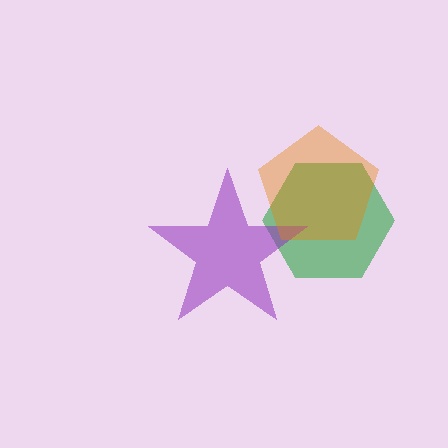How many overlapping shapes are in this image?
There are 3 overlapping shapes in the image.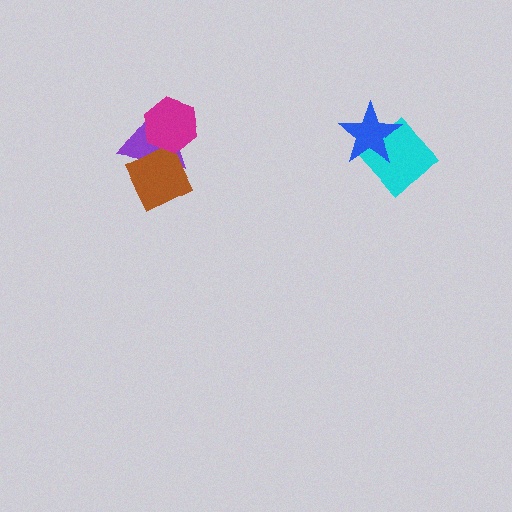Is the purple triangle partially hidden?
Yes, it is partially covered by another shape.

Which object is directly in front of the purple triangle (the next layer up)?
The brown square is directly in front of the purple triangle.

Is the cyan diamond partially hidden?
Yes, it is partially covered by another shape.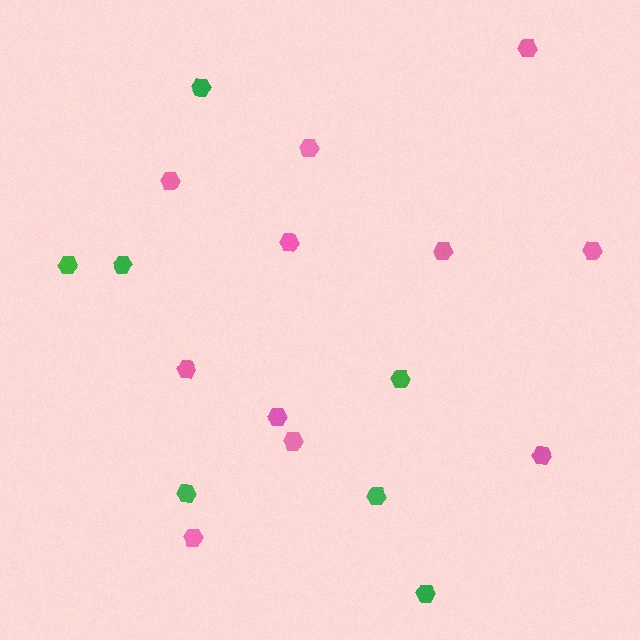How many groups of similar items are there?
There are 2 groups: one group of green hexagons (7) and one group of pink hexagons (11).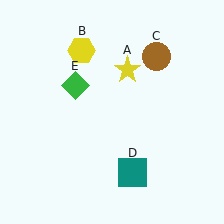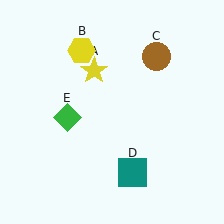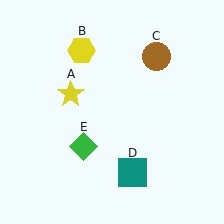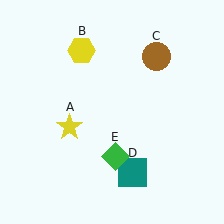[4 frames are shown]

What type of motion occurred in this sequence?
The yellow star (object A), green diamond (object E) rotated counterclockwise around the center of the scene.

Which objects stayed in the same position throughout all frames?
Yellow hexagon (object B) and brown circle (object C) and teal square (object D) remained stationary.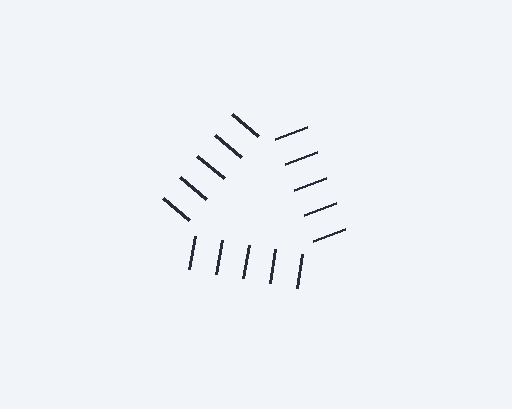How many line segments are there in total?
15 — 5 along each of the 3 edges.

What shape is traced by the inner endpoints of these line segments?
An illusory triangle — the line segments terminate on its edges but no continuous stroke is drawn.